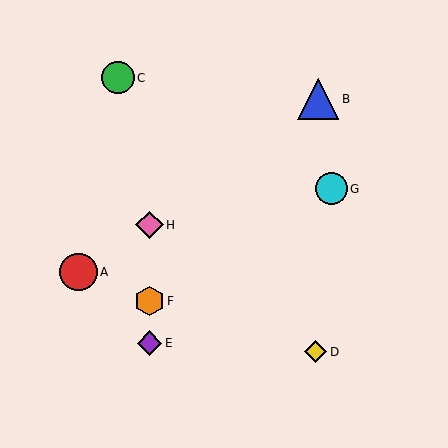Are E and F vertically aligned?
Yes, both are at x≈150.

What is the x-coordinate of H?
Object H is at x≈150.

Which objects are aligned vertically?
Objects E, F, H are aligned vertically.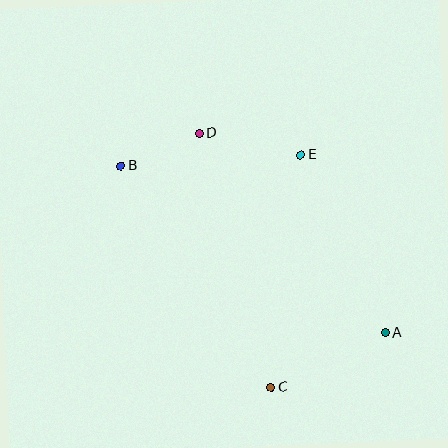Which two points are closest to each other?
Points B and D are closest to each other.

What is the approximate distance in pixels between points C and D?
The distance between C and D is approximately 264 pixels.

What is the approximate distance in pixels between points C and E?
The distance between C and E is approximately 234 pixels.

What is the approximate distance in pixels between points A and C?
The distance between A and C is approximately 127 pixels.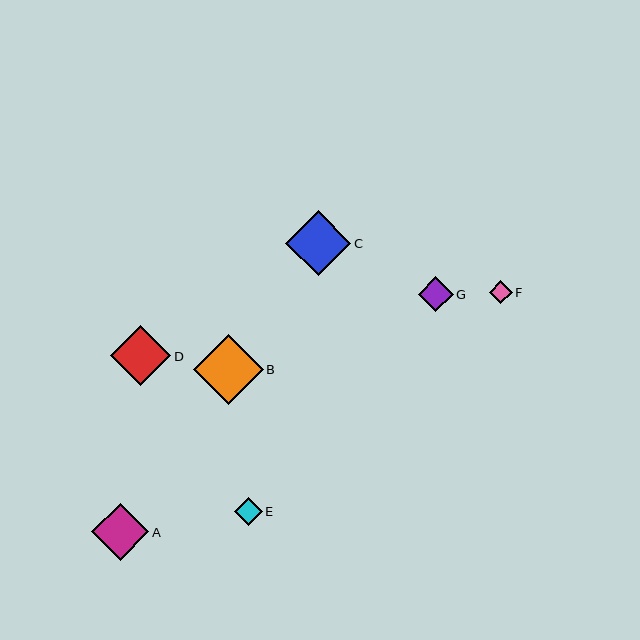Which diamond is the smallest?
Diamond F is the smallest with a size of approximately 23 pixels.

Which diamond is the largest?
Diamond B is the largest with a size of approximately 70 pixels.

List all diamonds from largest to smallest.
From largest to smallest: B, C, D, A, G, E, F.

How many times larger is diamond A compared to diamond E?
Diamond A is approximately 2.1 times the size of diamond E.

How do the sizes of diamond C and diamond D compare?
Diamond C and diamond D are approximately the same size.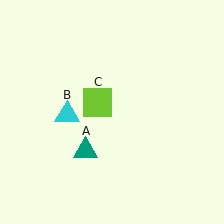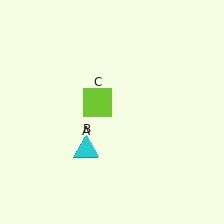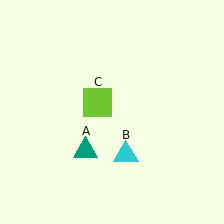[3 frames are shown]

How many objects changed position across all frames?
1 object changed position: cyan triangle (object B).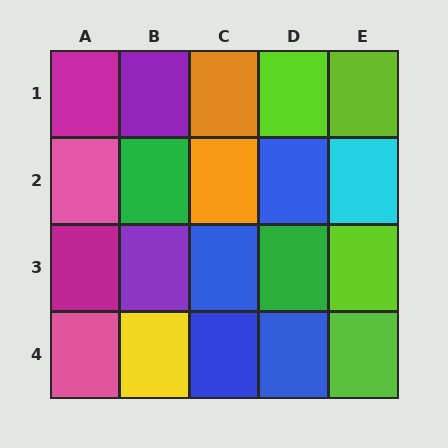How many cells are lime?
4 cells are lime.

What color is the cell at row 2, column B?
Green.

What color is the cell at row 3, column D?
Green.